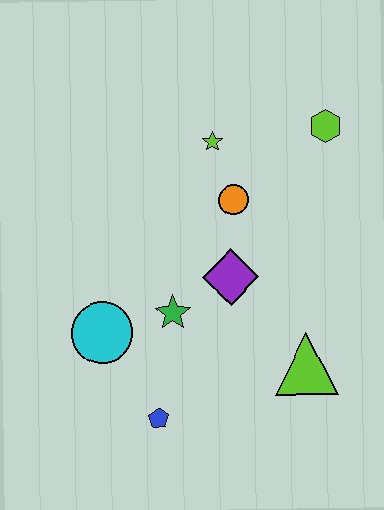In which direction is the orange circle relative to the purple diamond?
The orange circle is above the purple diamond.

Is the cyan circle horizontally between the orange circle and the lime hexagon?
No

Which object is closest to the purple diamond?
The green star is closest to the purple diamond.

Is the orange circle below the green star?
No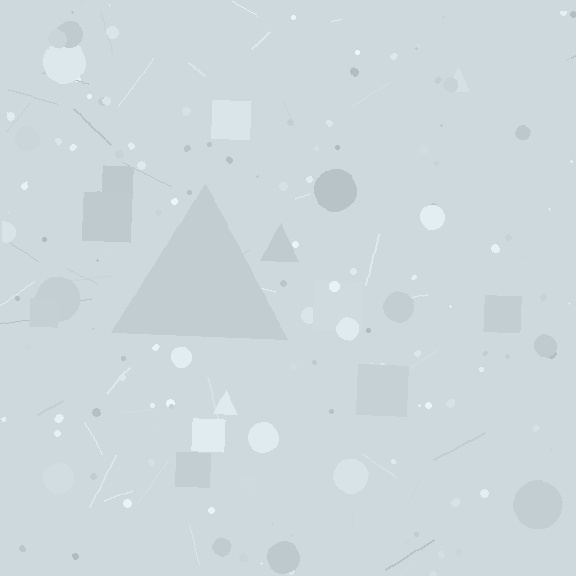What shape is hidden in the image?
A triangle is hidden in the image.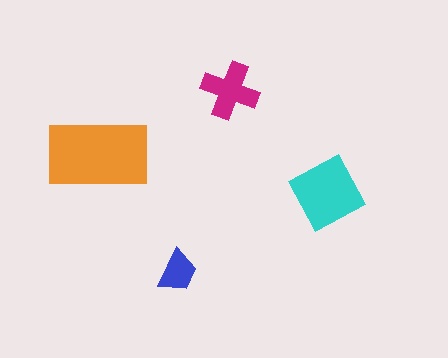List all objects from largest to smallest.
The orange rectangle, the cyan diamond, the magenta cross, the blue trapezoid.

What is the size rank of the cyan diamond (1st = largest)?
2nd.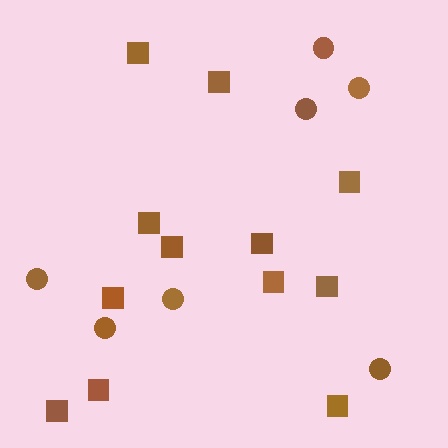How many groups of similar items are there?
There are 2 groups: one group of squares (12) and one group of circles (7).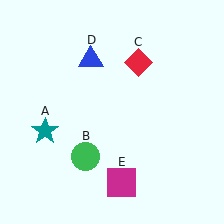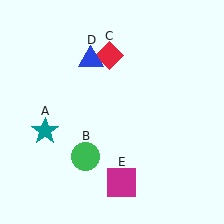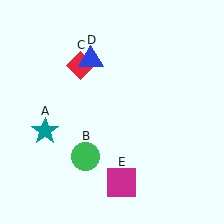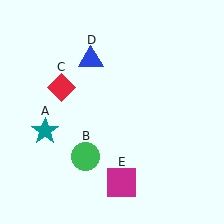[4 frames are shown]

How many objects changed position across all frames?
1 object changed position: red diamond (object C).